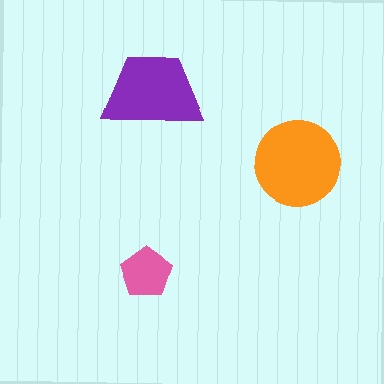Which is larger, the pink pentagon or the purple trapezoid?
The purple trapezoid.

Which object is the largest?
The orange circle.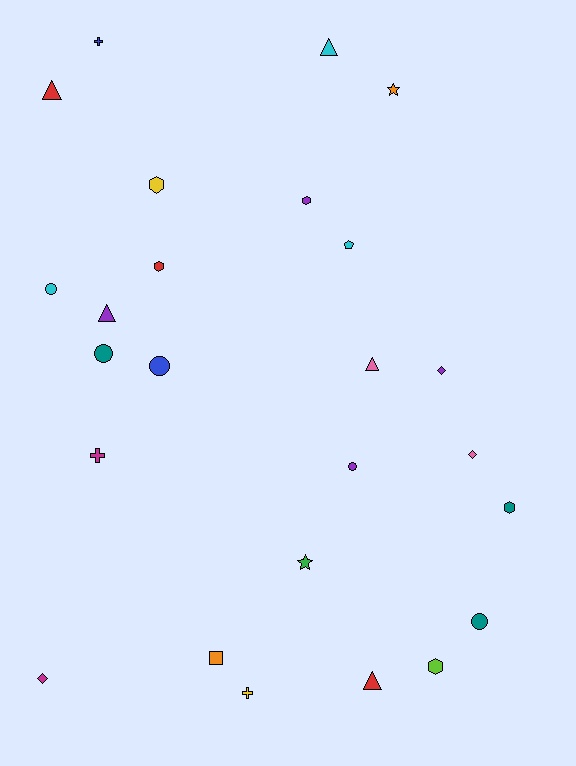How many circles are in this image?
There are 5 circles.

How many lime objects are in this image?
There is 1 lime object.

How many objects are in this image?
There are 25 objects.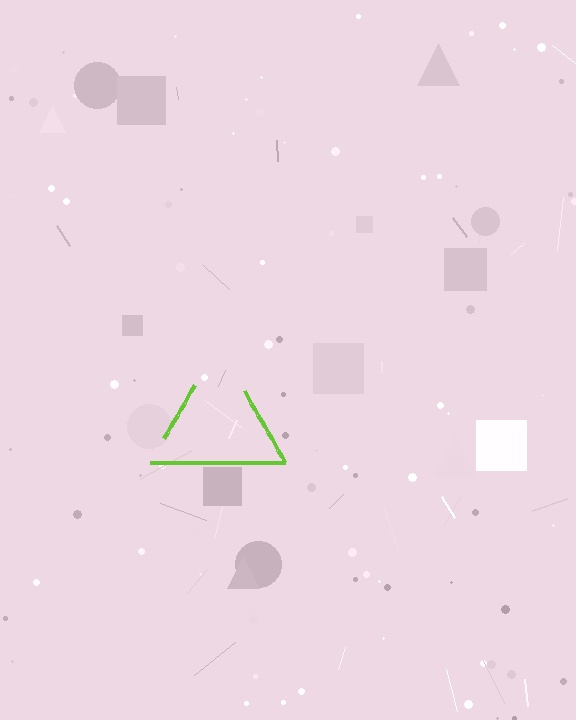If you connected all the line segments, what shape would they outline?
They would outline a triangle.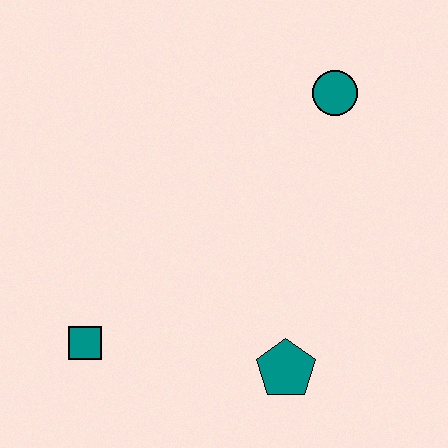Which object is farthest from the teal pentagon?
The teal circle is farthest from the teal pentagon.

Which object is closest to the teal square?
The teal pentagon is closest to the teal square.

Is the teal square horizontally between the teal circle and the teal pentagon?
No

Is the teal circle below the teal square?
No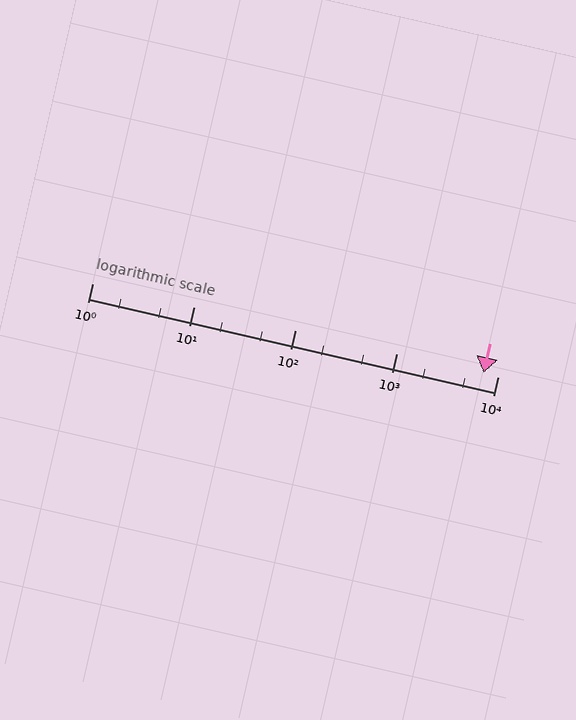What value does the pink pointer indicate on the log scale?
The pointer indicates approximately 7300.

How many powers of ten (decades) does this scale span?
The scale spans 4 decades, from 1 to 10000.